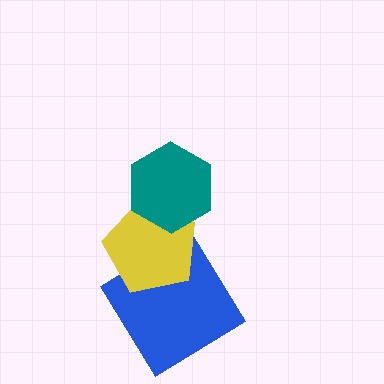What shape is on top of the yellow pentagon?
The teal hexagon is on top of the yellow pentagon.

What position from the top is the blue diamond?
The blue diamond is 3rd from the top.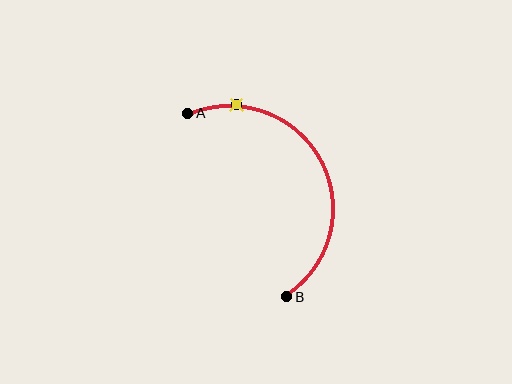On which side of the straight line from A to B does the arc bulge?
The arc bulges to the right of the straight line connecting A and B.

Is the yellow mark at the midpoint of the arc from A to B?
No. The yellow mark lies on the arc but is closer to endpoint A. The arc midpoint would be at the point on the curve equidistant along the arc from both A and B.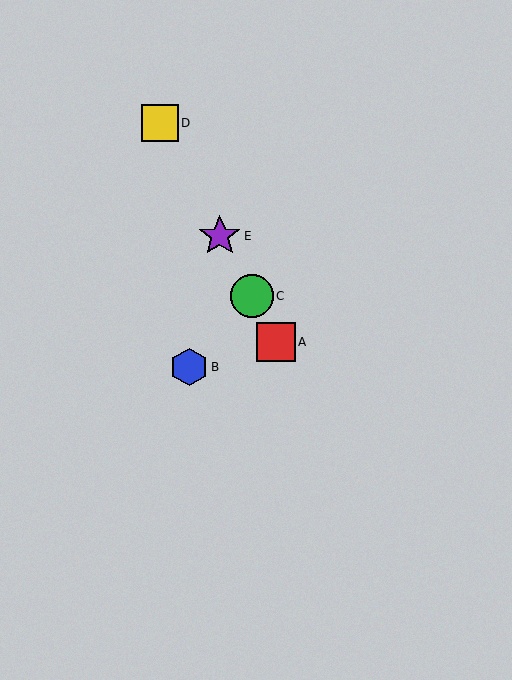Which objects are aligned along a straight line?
Objects A, C, D, E are aligned along a straight line.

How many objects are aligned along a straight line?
4 objects (A, C, D, E) are aligned along a straight line.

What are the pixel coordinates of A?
Object A is at (276, 342).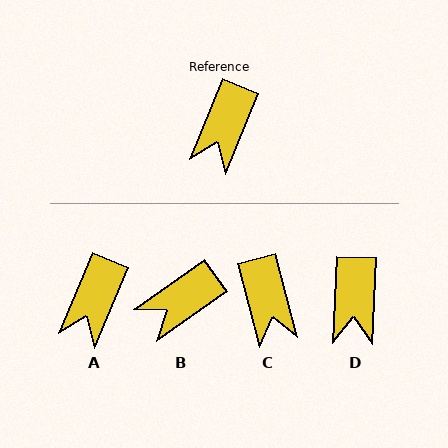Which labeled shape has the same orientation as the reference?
A.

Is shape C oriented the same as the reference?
No, it is off by about 38 degrees.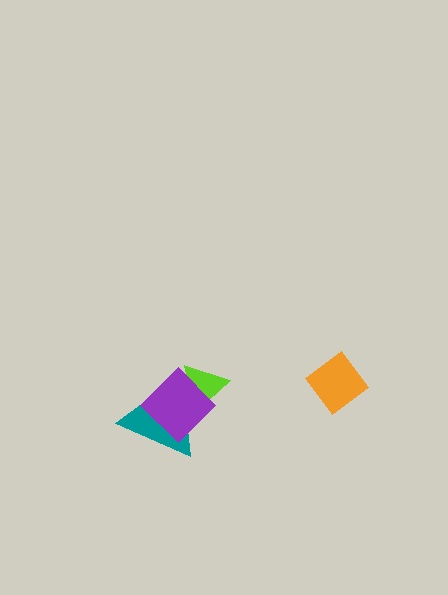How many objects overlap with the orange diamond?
0 objects overlap with the orange diamond.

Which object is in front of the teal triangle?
The purple diamond is in front of the teal triangle.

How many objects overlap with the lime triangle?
2 objects overlap with the lime triangle.